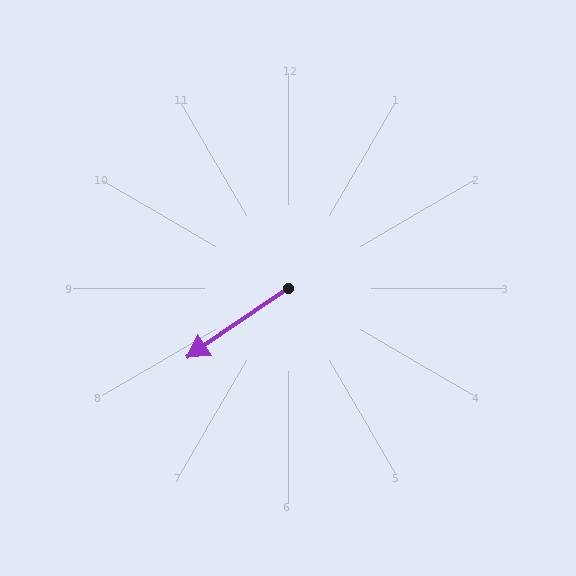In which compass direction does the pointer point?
Southwest.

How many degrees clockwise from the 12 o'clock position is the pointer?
Approximately 236 degrees.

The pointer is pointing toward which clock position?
Roughly 8 o'clock.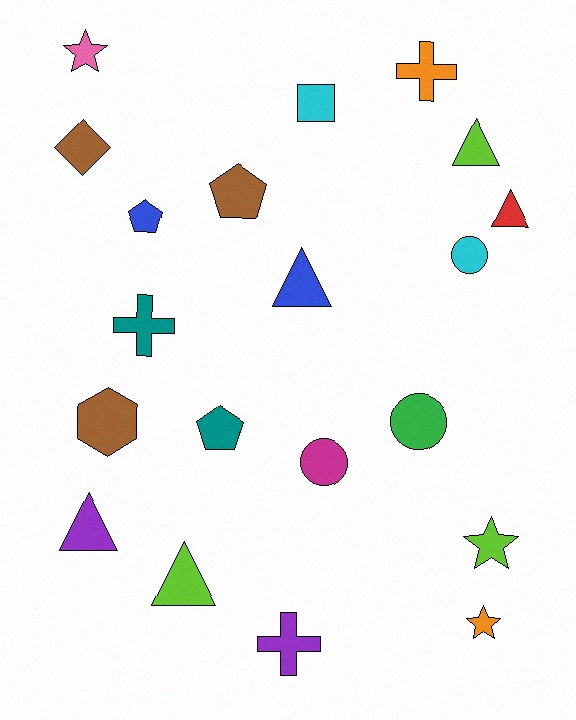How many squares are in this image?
There is 1 square.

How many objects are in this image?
There are 20 objects.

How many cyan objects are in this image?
There are 2 cyan objects.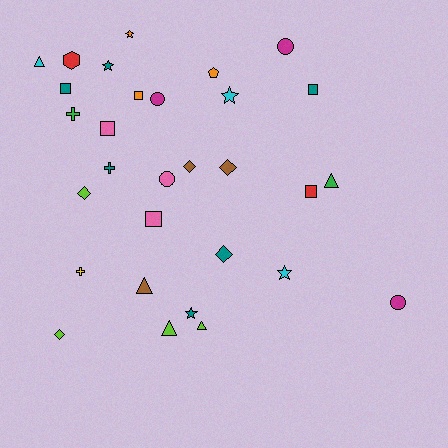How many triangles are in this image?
There are 5 triangles.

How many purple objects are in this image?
There are no purple objects.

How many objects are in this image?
There are 30 objects.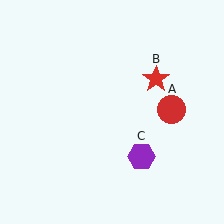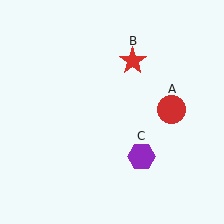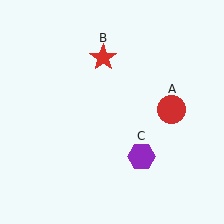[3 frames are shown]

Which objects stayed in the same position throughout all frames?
Red circle (object A) and purple hexagon (object C) remained stationary.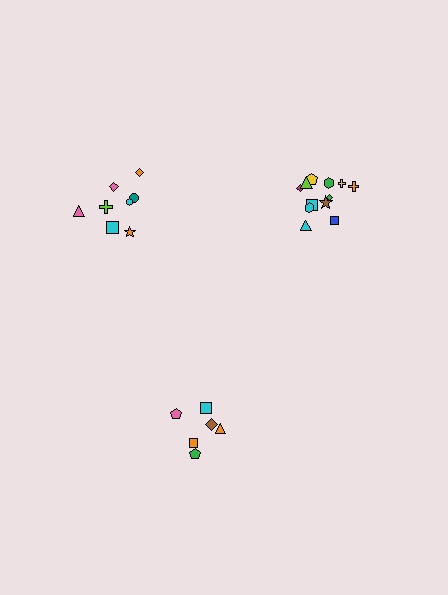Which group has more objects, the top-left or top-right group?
The top-right group.